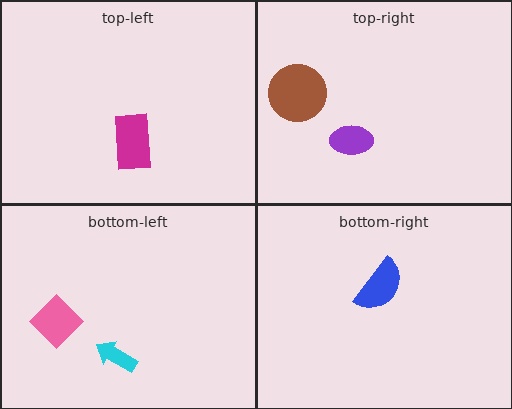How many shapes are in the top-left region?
1.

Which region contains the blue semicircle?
The bottom-right region.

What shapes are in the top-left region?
The magenta rectangle.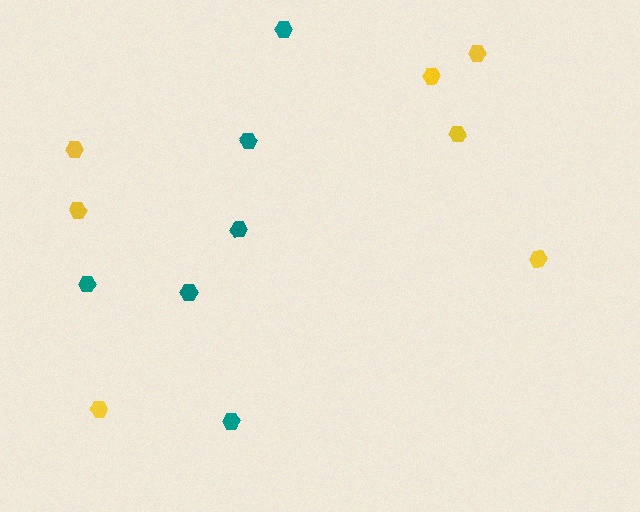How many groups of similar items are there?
There are 2 groups: one group of yellow hexagons (7) and one group of teal hexagons (6).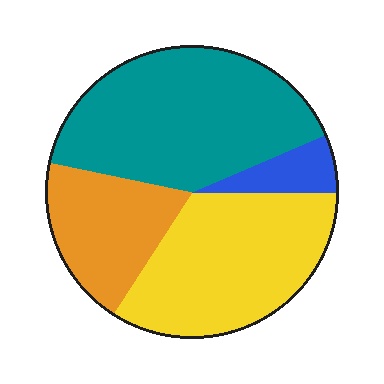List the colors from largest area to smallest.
From largest to smallest: teal, yellow, orange, blue.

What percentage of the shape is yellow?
Yellow takes up between a quarter and a half of the shape.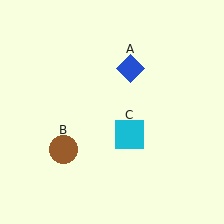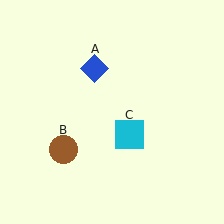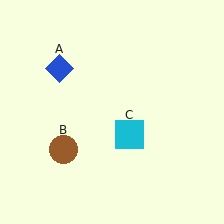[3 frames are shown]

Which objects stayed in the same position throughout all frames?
Brown circle (object B) and cyan square (object C) remained stationary.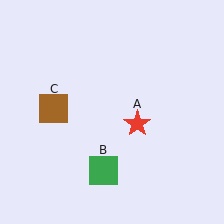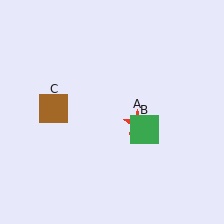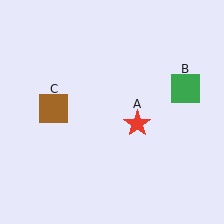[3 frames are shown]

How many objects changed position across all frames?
1 object changed position: green square (object B).